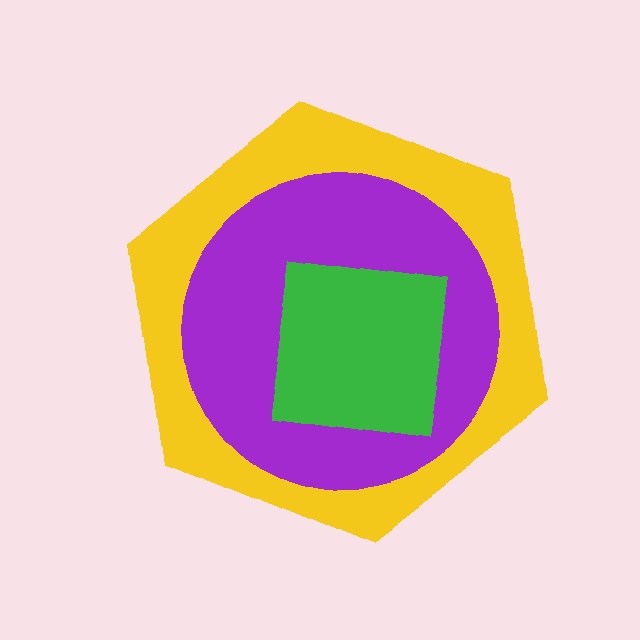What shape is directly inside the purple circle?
The green square.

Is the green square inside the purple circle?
Yes.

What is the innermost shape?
The green square.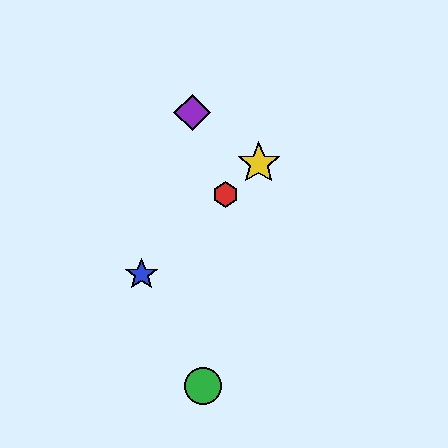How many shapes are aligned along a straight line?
3 shapes (the red hexagon, the blue star, the yellow star) are aligned along a straight line.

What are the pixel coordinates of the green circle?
The green circle is at (203, 386).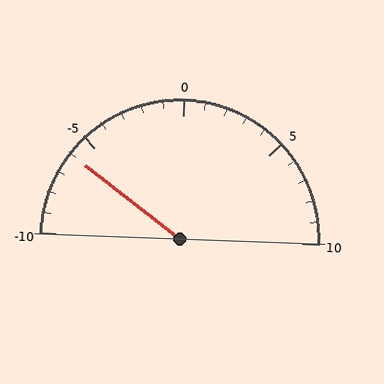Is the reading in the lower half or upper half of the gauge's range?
The reading is in the lower half of the range (-10 to 10).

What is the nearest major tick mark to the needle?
The nearest major tick mark is -5.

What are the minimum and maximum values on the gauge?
The gauge ranges from -10 to 10.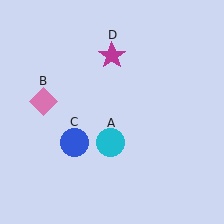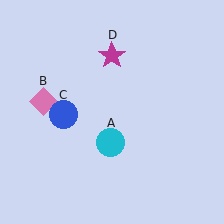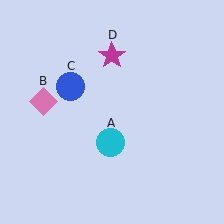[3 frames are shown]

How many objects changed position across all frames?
1 object changed position: blue circle (object C).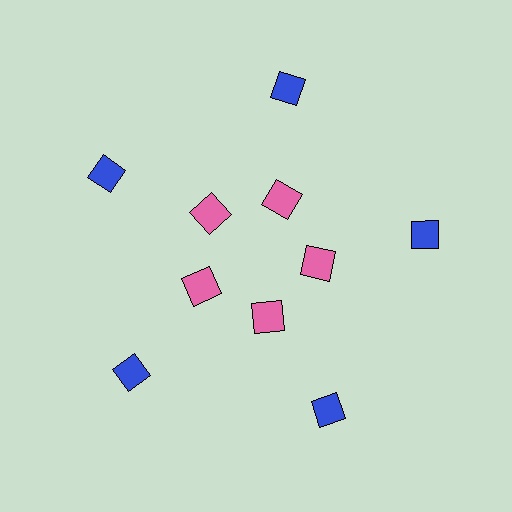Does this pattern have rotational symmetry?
Yes, this pattern has 5-fold rotational symmetry. It looks the same after rotating 72 degrees around the center.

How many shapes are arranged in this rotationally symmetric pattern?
There are 10 shapes, arranged in 5 groups of 2.